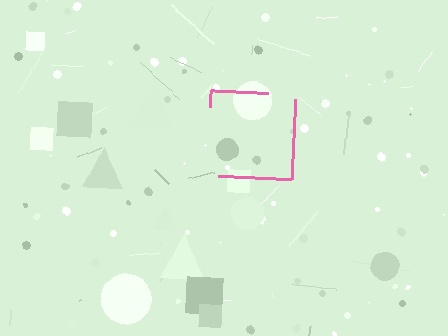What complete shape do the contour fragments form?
The contour fragments form a square.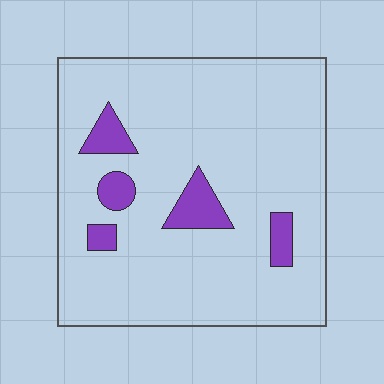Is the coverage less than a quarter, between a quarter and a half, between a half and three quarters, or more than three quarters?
Less than a quarter.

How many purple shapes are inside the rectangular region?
5.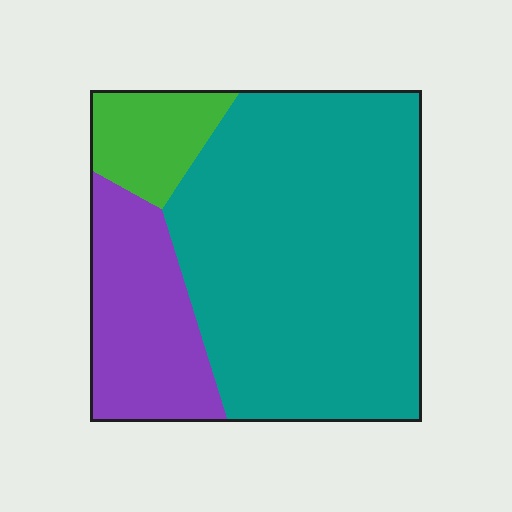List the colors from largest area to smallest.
From largest to smallest: teal, purple, green.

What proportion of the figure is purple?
Purple covers around 20% of the figure.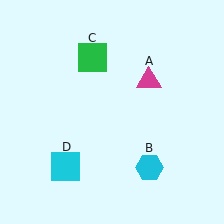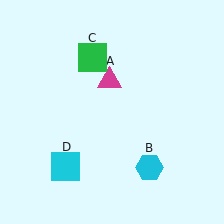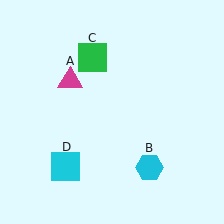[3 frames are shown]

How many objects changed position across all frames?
1 object changed position: magenta triangle (object A).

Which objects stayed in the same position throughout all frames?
Cyan hexagon (object B) and green square (object C) and cyan square (object D) remained stationary.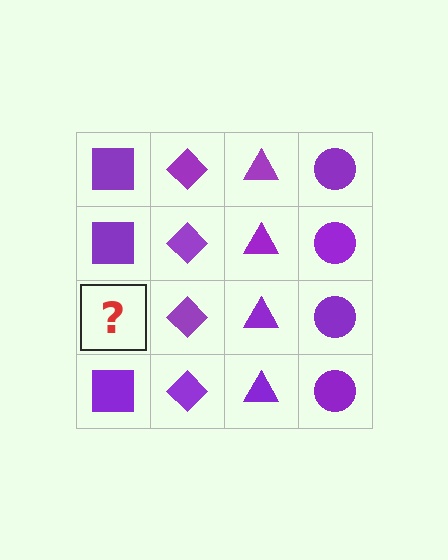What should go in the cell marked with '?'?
The missing cell should contain a purple square.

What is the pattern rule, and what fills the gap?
The rule is that each column has a consistent shape. The gap should be filled with a purple square.